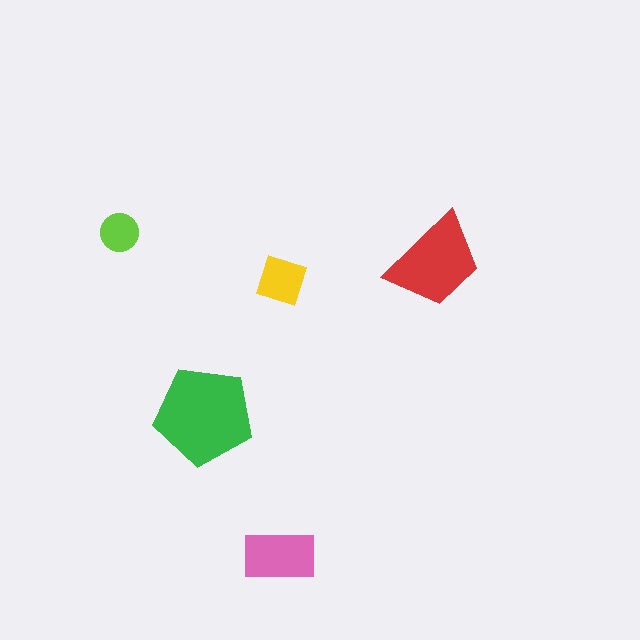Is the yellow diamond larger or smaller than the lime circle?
Larger.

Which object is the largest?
The green pentagon.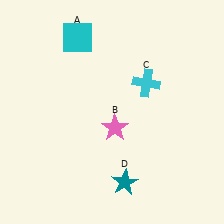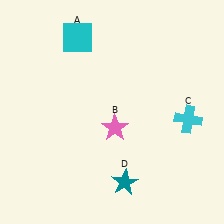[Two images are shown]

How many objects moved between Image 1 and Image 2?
1 object moved between the two images.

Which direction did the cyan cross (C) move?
The cyan cross (C) moved right.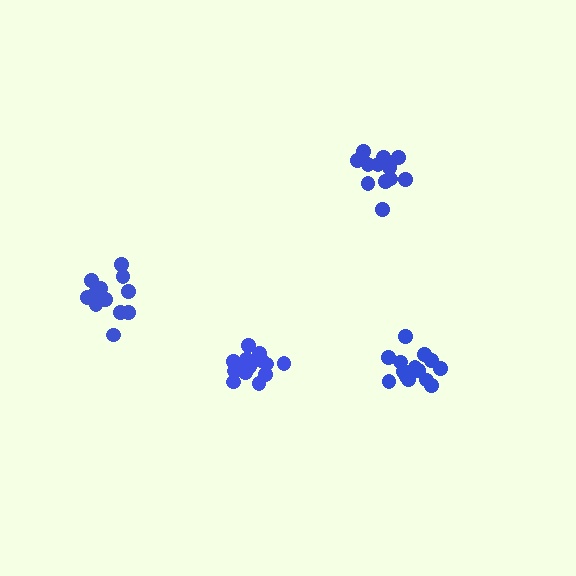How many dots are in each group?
Group 1: 14 dots, Group 2: 15 dots, Group 3: 12 dots, Group 4: 14 dots (55 total).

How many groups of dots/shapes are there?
There are 4 groups.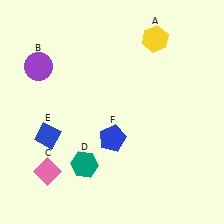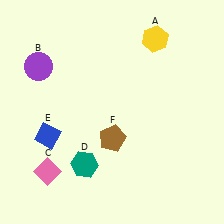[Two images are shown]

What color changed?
The pentagon (F) changed from blue in Image 1 to brown in Image 2.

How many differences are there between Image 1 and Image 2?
There is 1 difference between the two images.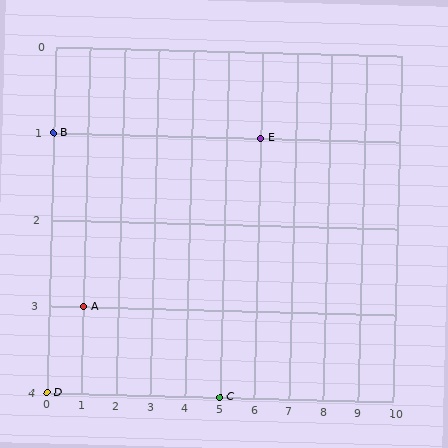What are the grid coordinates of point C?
Point C is at grid coordinates (5, 4).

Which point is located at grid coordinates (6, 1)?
Point E is at (6, 1).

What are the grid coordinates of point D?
Point D is at grid coordinates (0, 4).